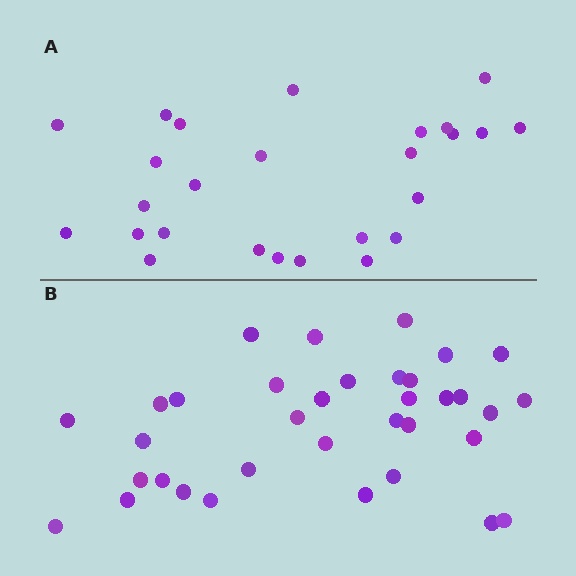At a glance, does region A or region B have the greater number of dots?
Region B (the bottom region) has more dots.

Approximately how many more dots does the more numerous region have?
Region B has roughly 8 or so more dots than region A.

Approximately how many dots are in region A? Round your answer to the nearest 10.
About 30 dots. (The exact count is 26, which rounds to 30.)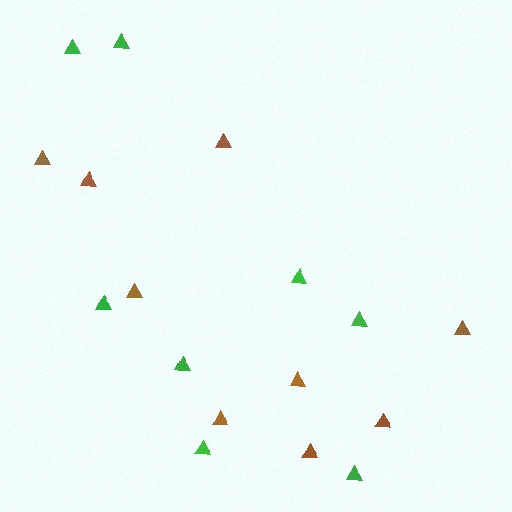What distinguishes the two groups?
There are 2 groups: one group of brown triangles (9) and one group of green triangles (8).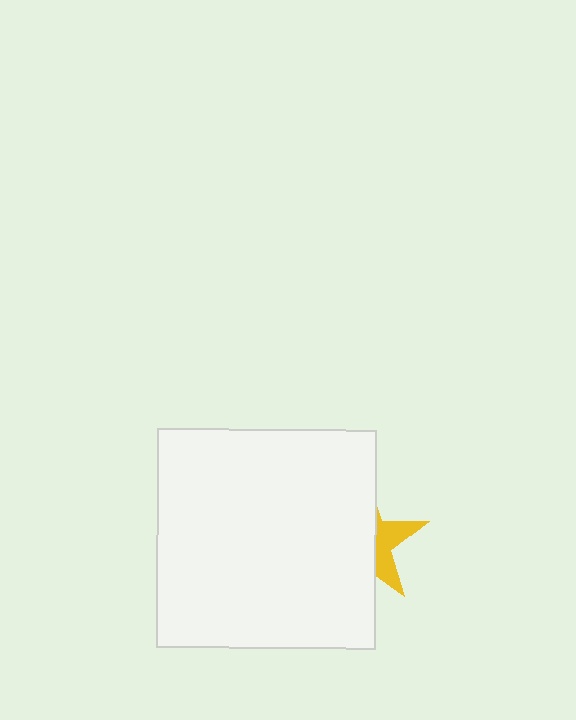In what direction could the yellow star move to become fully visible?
The yellow star could move right. That would shift it out from behind the white square entirely.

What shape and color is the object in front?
The object in front is a white square.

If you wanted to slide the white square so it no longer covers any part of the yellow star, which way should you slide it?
Slide it left — that is the most direct way to separate the two shapes.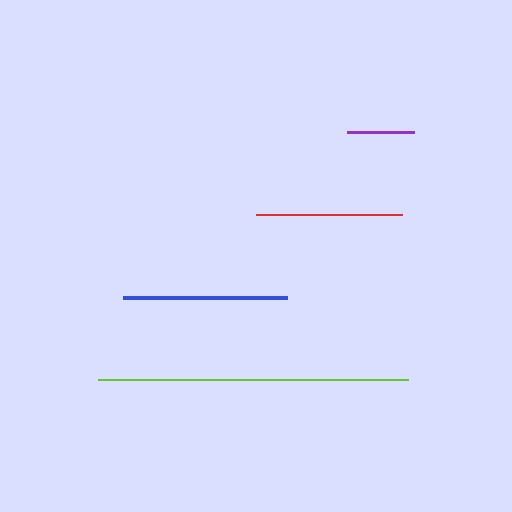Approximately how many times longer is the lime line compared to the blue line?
The lime line is approximately 1.9 times the length of the blue line.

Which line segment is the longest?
The lime line is the longest at approximately 309 pixels.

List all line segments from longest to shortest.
From longest to shortest: lime, blue, red, purple.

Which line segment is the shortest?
The purple line is the shortest at approximately 67 pixels.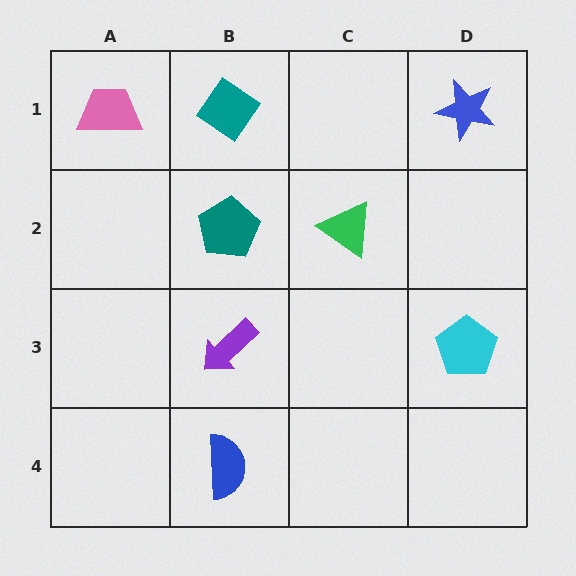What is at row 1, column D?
A blue star.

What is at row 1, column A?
A pink trapezoid.